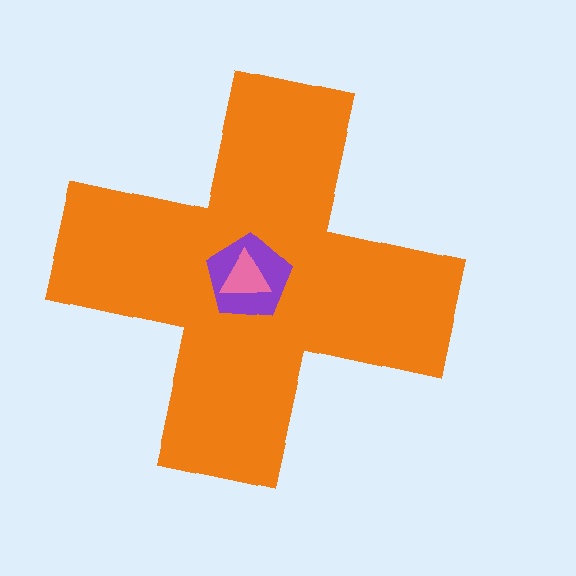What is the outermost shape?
The orange cross.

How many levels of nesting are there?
3.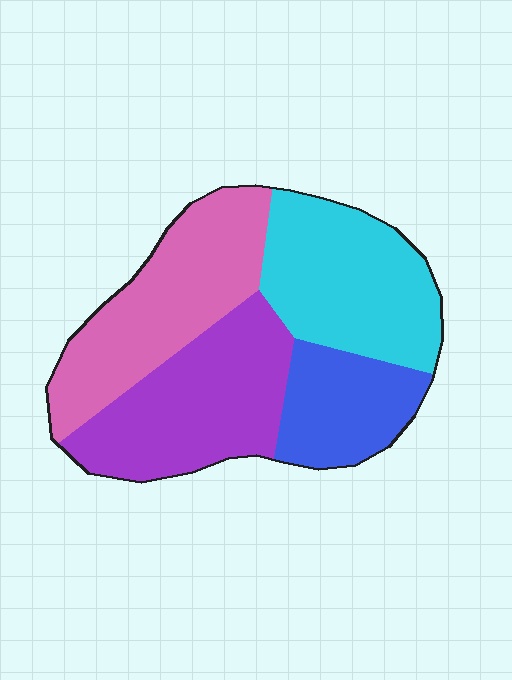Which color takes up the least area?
Blue, at roughly 15%.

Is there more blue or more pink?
Pink.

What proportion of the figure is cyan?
Cyan takes up about one quarter (1/4) of the figure.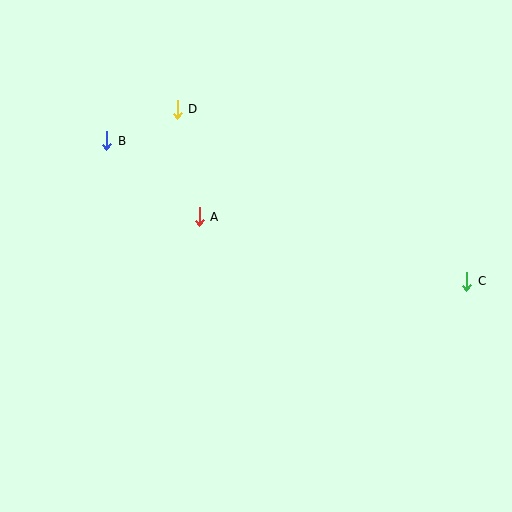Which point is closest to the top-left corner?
Point B is closest to the top-left corner.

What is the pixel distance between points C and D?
The distance between C and D is 337 pixels.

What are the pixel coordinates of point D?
Point D is at (177, 109).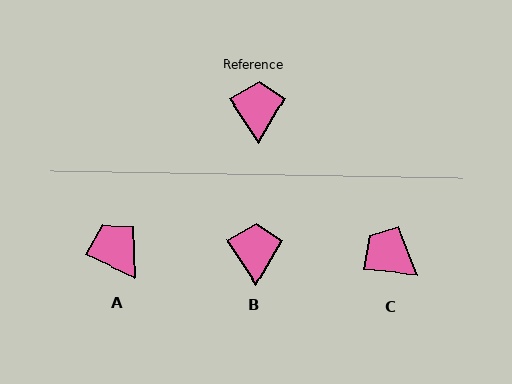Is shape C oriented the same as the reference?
No, it is off by about 51 degrees.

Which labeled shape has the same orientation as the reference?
B.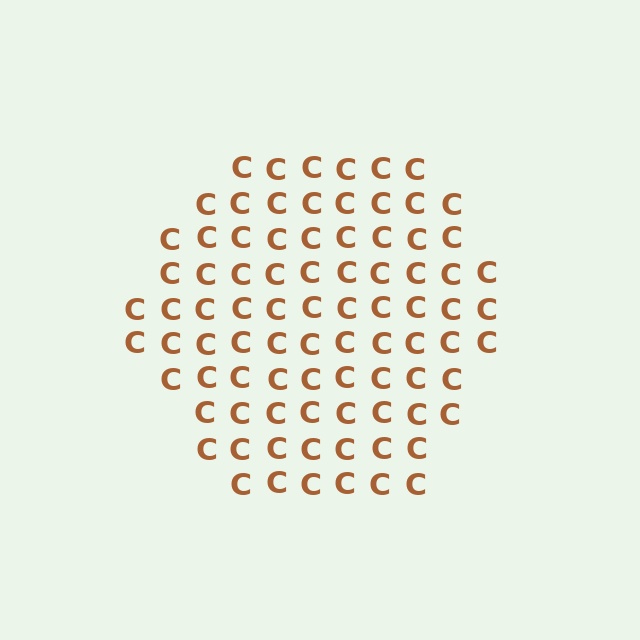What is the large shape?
The large shape is a hexagon.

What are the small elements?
The small elements are letter C's.